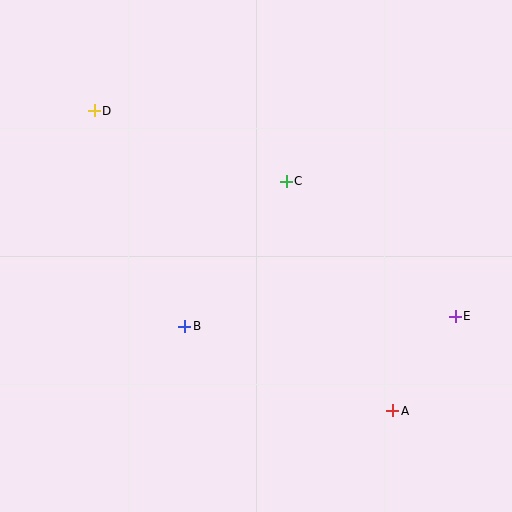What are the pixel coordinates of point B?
Point B is at (185, 326).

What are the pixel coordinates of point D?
Point D is at (94, 111).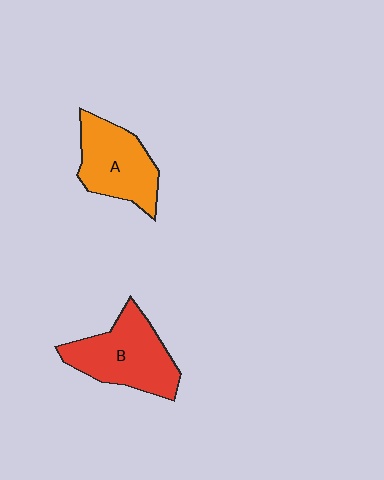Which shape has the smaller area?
Shape A (orange).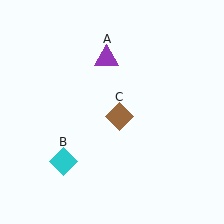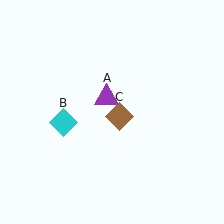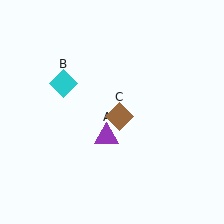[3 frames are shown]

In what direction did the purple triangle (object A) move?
The purple triangle (object A) moved down.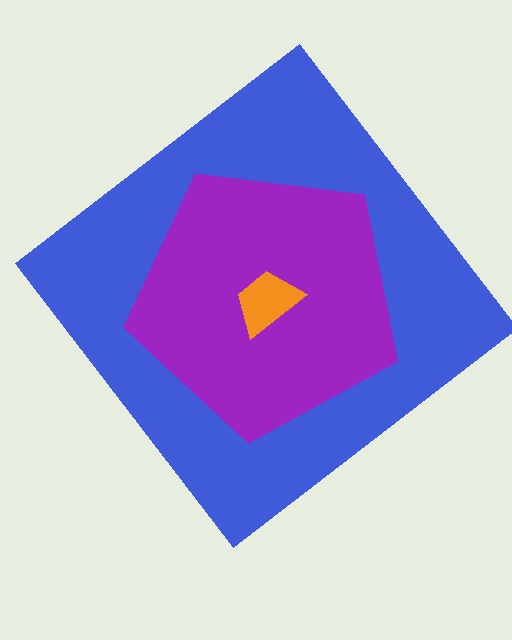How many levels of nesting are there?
3.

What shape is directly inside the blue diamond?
The purple pentagon.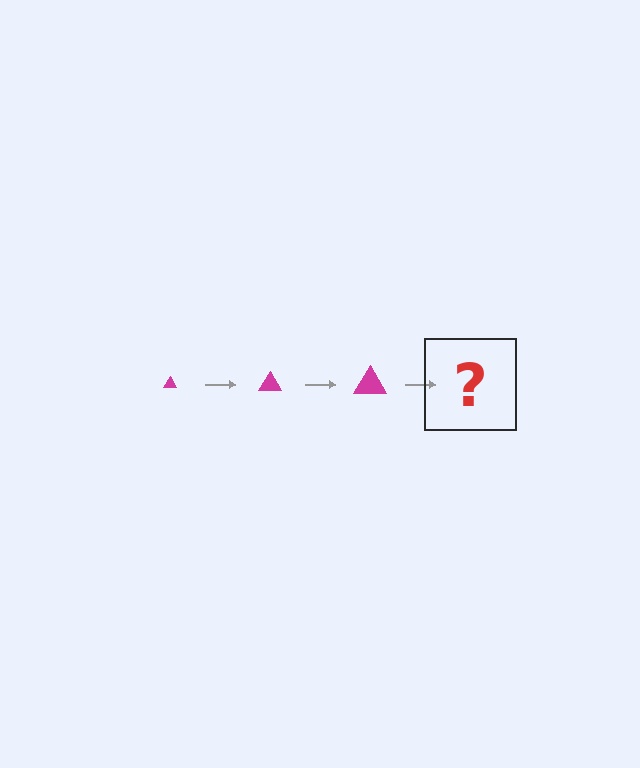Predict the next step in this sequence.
The next step is a magenta triangle, larger than the previous one.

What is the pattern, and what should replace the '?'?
The pattern is that the triangle gets progressively larger each step. The '?' should be a magenta triangle, larger than the previous one.